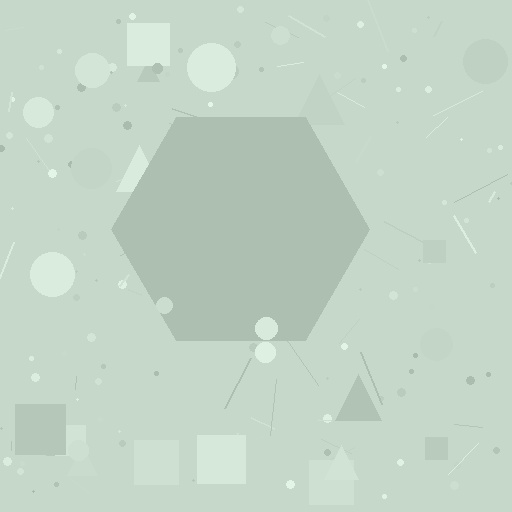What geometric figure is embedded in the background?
A hexagon is embedded in the background.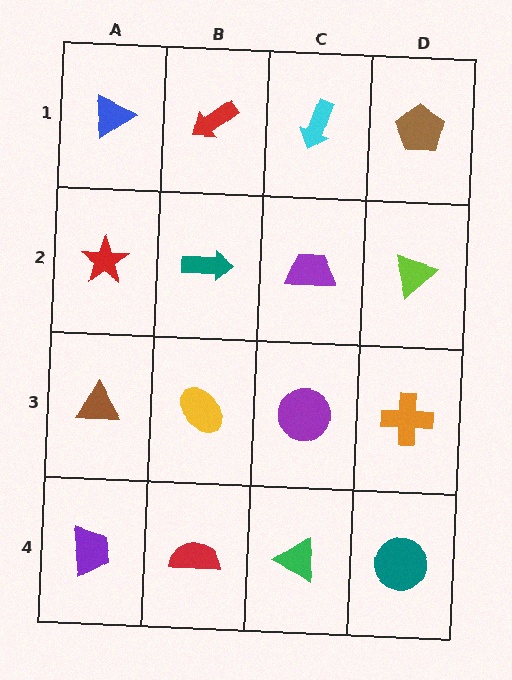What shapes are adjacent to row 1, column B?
A teal arrow (row 2, column B), a blue triangle (row 1, column A), a cyan arrow (row 1, column C).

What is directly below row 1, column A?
A red star.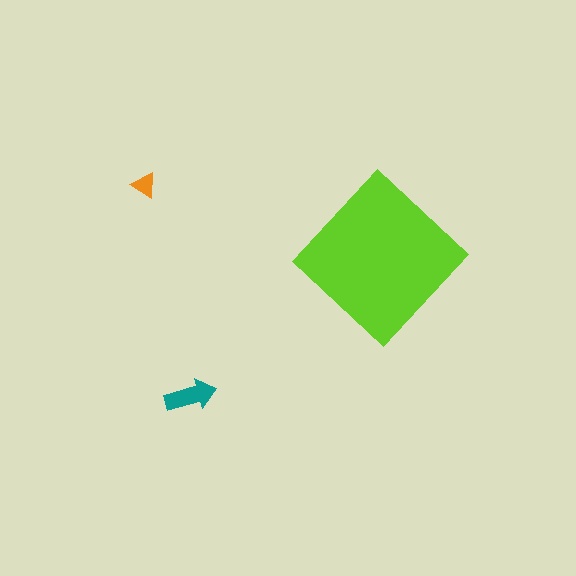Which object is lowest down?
The teal arrow is bottommost.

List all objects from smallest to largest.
The orange triangle, the teal arrow, the lime diamond.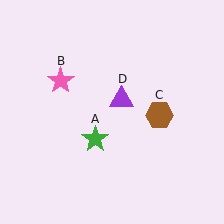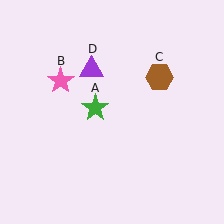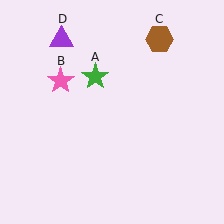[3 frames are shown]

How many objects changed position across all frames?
3 objects changed position: green star (object A), brown hexagon (object C), purple triangle (object D).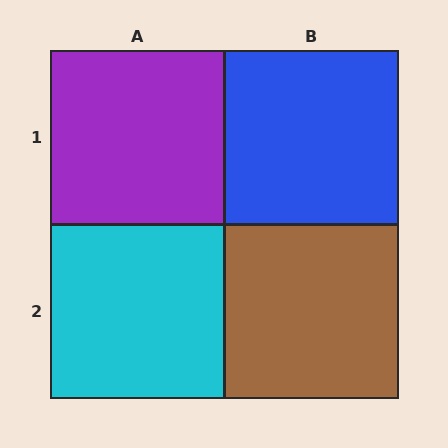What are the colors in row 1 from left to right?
Purple, blue.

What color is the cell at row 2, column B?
Brown.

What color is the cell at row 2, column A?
Cyan.